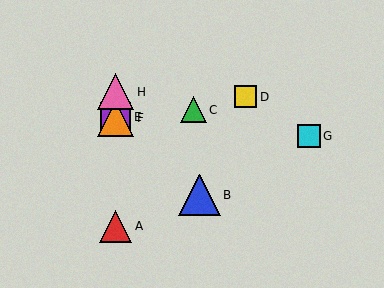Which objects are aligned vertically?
Objects A, E, F, H are aligned vertically.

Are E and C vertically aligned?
No, E is at x≈116 and C is at x≈193.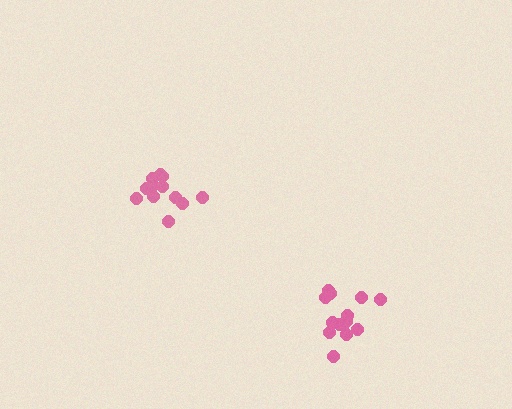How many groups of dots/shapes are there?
There are 2 groups.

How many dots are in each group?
Group 1: 12 dots, Group 2: 13 dots (25 total).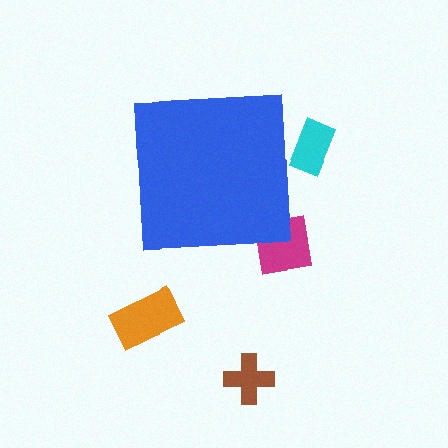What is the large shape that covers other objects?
A blue square.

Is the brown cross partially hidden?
No, the brown cross is fully visible.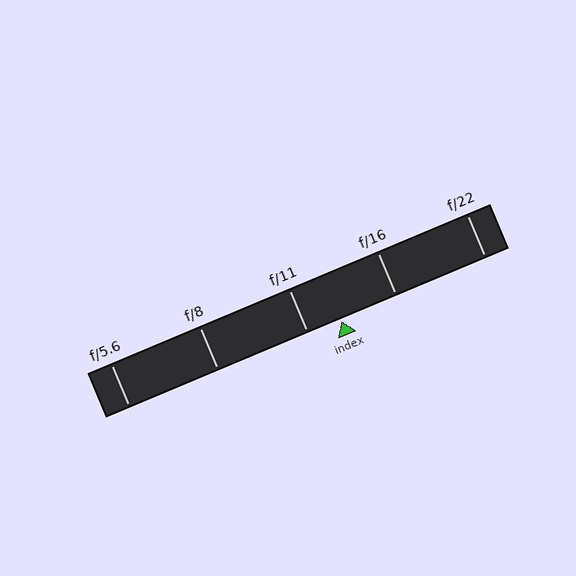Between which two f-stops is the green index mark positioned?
The index mark is between f/11 and f/16.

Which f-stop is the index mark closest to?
The index mark is closest to f/11.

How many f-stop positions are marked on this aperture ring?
There are 5 f-stop positions marked.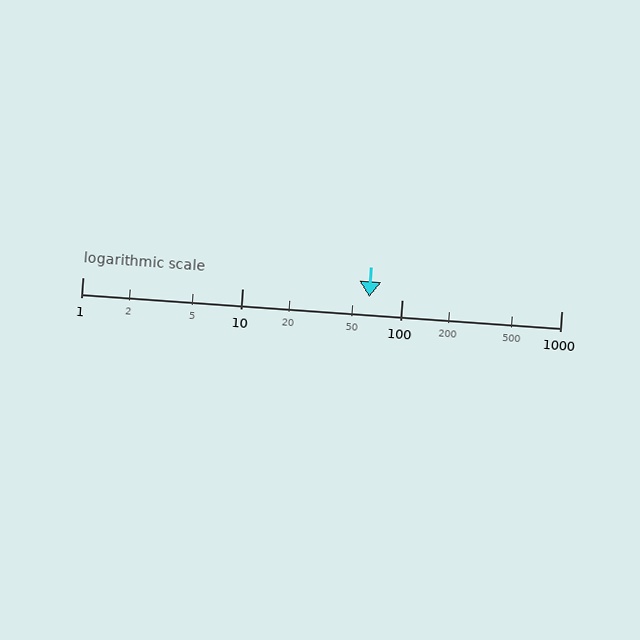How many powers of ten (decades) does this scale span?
The scale spans 3 decades, from 1 to 1000.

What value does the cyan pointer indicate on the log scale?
The pointer indicates approximately 63.